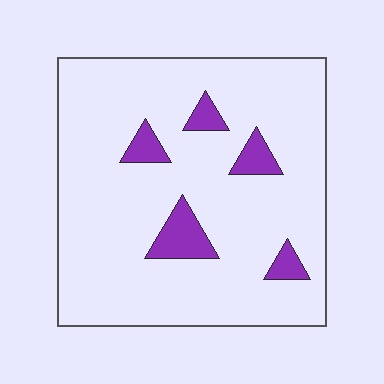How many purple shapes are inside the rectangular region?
5.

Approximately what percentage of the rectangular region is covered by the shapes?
Approximately 10%.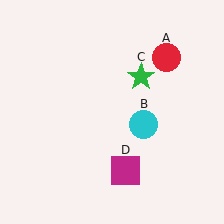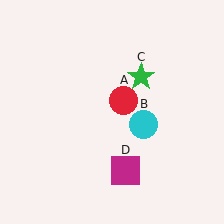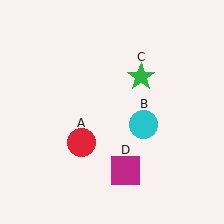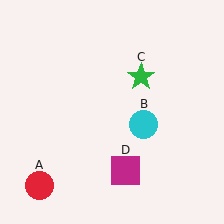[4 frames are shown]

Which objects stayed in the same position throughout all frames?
Cyan circle (object B) and green star (object C) and magenta square (object D) remained stationary.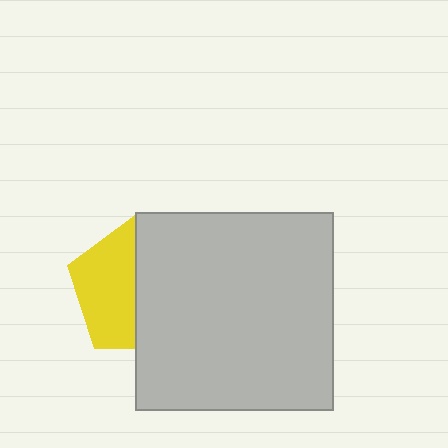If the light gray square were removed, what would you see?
You would see the complete yellow pentagon.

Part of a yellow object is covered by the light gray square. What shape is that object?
It is a pentagon.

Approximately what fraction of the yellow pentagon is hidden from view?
Roughly 52% of the yellow pentagon is hidden behind the light gray square.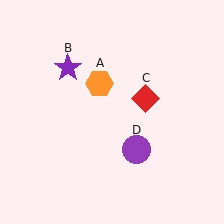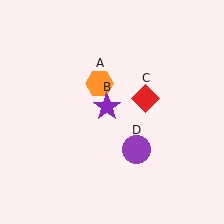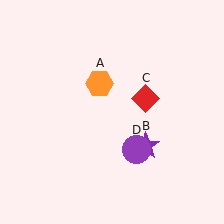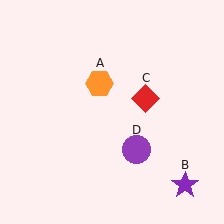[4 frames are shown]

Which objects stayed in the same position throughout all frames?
Orange hexagon (object A) and red diamond (object C) and purple circle (object D) remained stationary.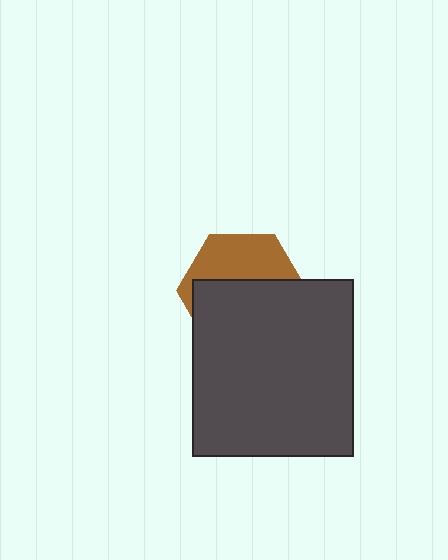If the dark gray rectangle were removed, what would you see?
You would see the complete brown hexagon.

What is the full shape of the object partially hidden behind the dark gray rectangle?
The partially hidden object is a brown hexagon.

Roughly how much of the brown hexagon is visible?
A small part of it is visible (roughly 41%).